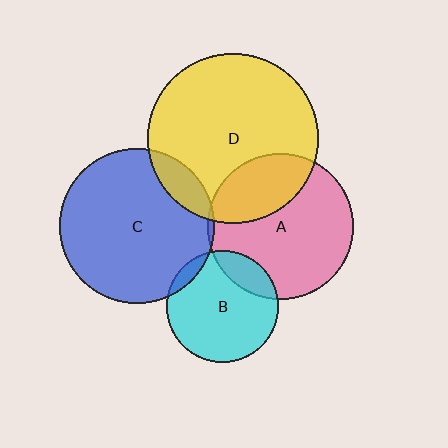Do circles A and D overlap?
Yes.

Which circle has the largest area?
Circle D (yellow).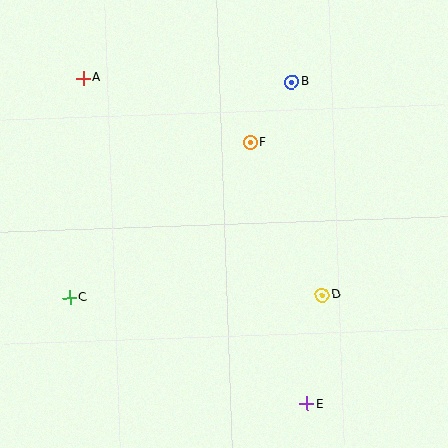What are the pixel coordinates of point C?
Point C is at (70, 298).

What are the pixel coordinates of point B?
Point B is at (292, 82).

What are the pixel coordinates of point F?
Point F is at (251, 142).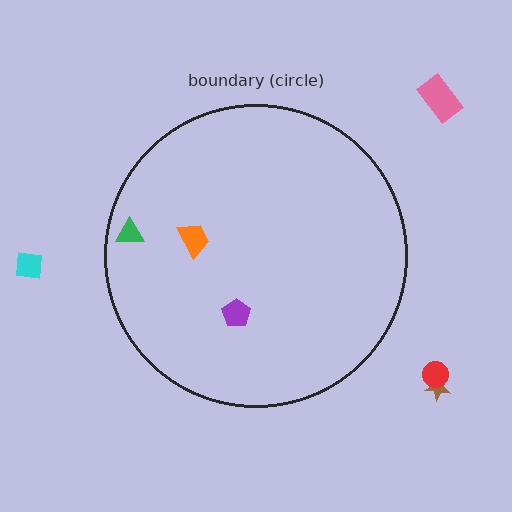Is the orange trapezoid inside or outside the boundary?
Inside.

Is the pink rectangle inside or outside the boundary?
Outside.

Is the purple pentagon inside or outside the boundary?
Inside.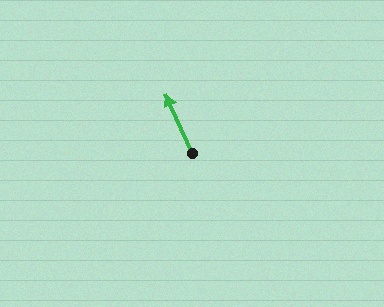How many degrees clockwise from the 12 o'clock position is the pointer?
Approximately 336 degrees.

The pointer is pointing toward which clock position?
Roughly 11 o'clock.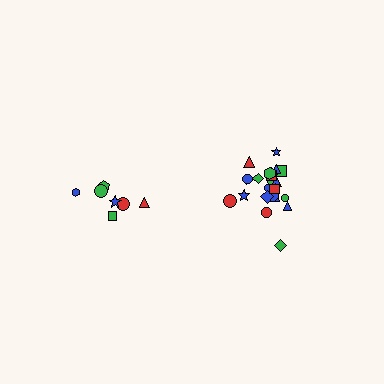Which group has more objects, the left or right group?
The right group.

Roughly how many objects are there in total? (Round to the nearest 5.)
Roughly 30 objects in total.